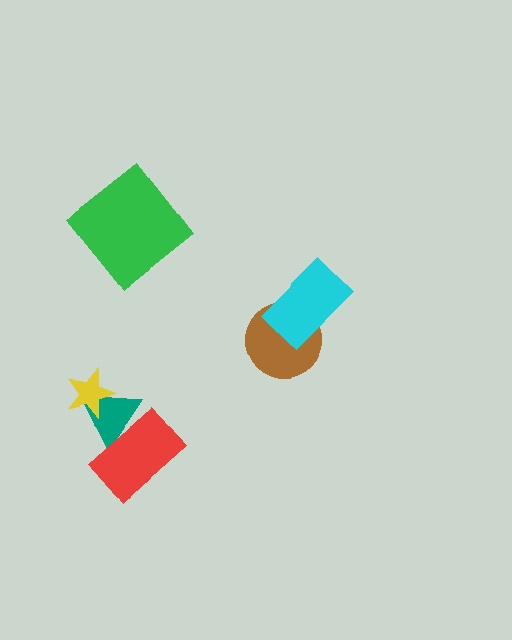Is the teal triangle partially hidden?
Yes, it is partially covered by another shape.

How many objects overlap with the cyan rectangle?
1 object overlaps with the cyan rectangle.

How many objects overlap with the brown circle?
1 object overlaps with the brown circle.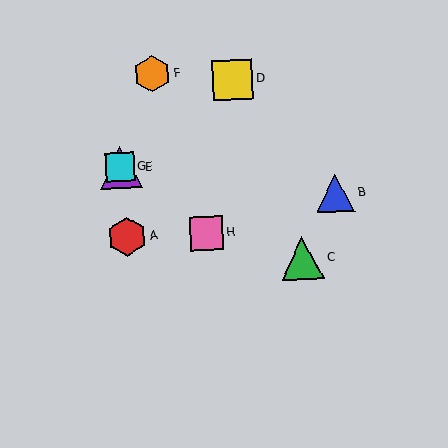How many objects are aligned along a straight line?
3 objects (E, G, H) are aligned along a straight line.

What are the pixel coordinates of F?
Object F is at (152, 74).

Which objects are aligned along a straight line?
Objects E, G, H are aligned along a straight line.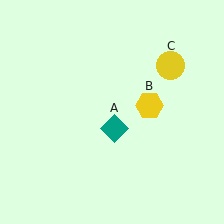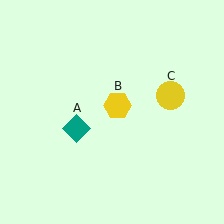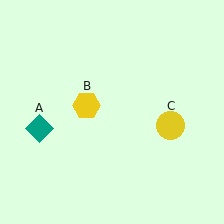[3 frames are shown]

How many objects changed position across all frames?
3 objects changed position: teal diamond (object A), yellow hexagon (object B), yellow circle (object C).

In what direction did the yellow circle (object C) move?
The yellow circle (object C) moved down.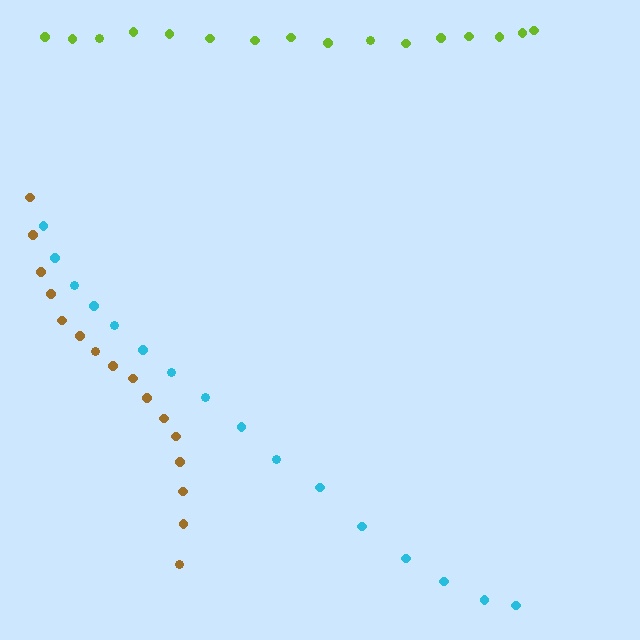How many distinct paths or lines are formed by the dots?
There are 3 distinct paths.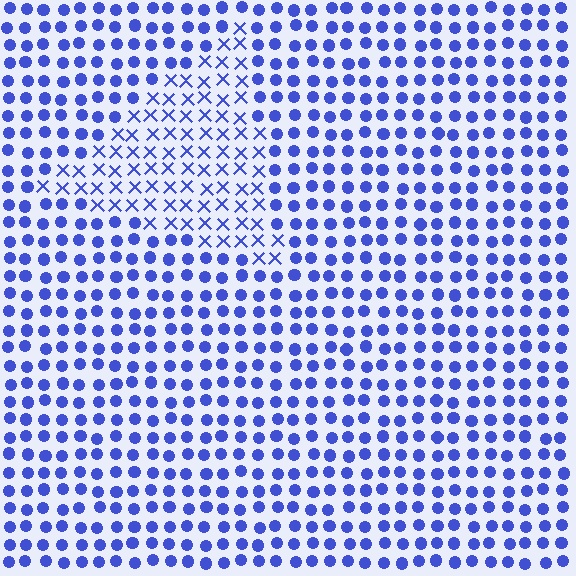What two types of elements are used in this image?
The image uses X marks inside the triangle region and circles outside it.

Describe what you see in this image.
The image is filled with small blue elements arranged in a uniform grid. A triangle-shaped region contains X marks, while the surrounding area contains circles. The boundary is defined purely by the change in element shape.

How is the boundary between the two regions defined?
The boundary is defined by a change in element shape: X marks inside vs. circles outside. All elements share the same color and spacing.